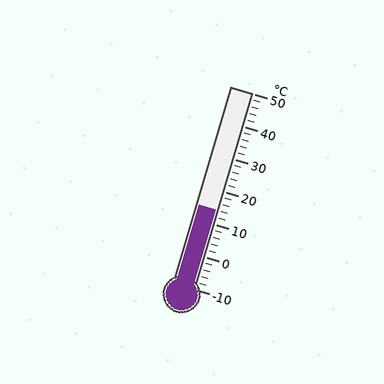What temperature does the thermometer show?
The thermometer shows approximately 14°C.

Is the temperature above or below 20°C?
The temperature is below 20°C.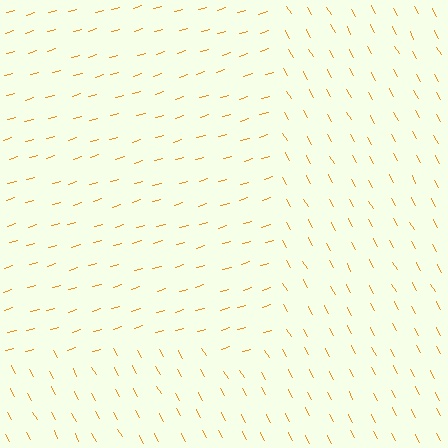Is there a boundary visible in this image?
Yes, there is a texture boundary formed by a change in line orientation.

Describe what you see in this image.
The image is filled with small orange line segments. A rectangle region in the image has lines oriented differently from the surrounding lines, creating a visible texture boundary.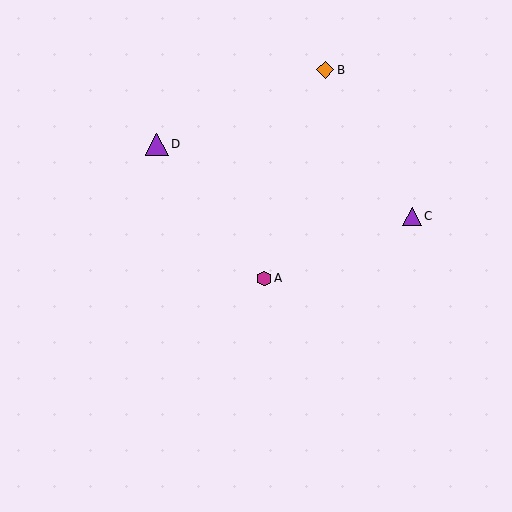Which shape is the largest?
The purple triangle (labeled D) is the largest.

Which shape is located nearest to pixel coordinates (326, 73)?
The orange diamond (labeled B) at (325, 70) is nearest to that location.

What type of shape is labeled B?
Shape B is an orange diamond.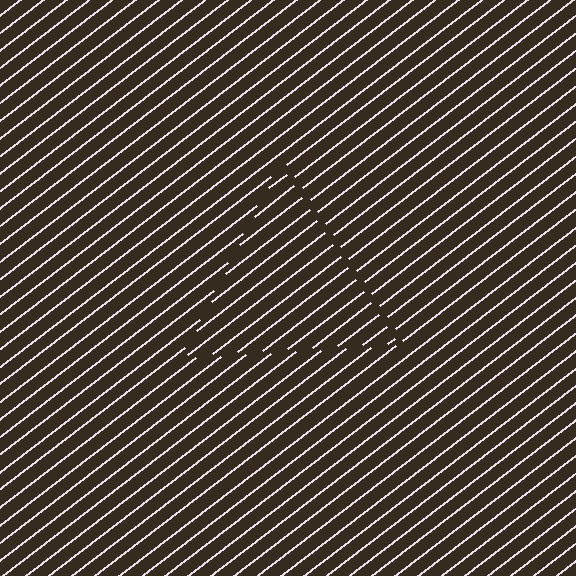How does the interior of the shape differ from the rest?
The interior of the shape contains the same grating, shifted by half a period — the contour is defined by the phase discontinuity where line-ends from the inner and outer gratings abut.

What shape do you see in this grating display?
An illusory triangle. The interior of the shape contains the same grating, shifted by half a period — the contour is defined by the phase discontinuity where line-ends from the inner and outer gratings abut.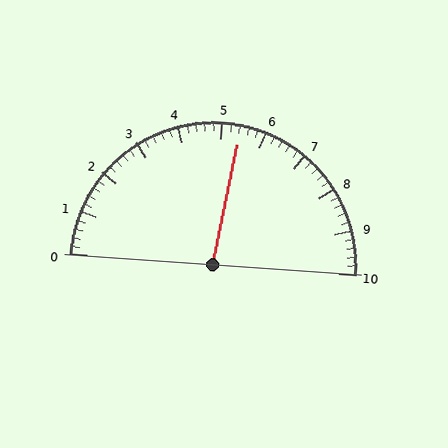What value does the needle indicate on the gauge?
The needle indicates approximately 5.4.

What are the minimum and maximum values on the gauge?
The gauge ranges from 0 to 10.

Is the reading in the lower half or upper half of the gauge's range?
The reading is in the upper half of the range (0 to 10).